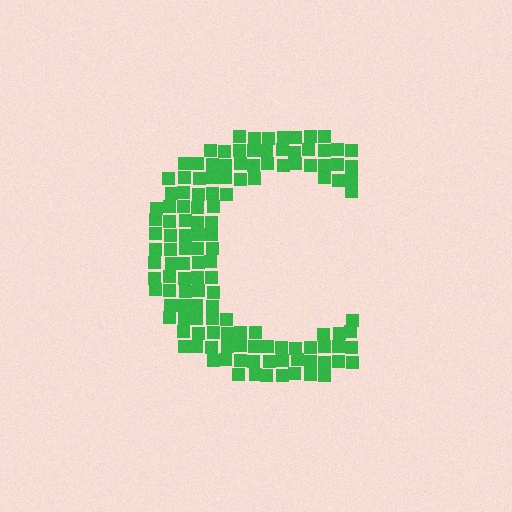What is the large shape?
The large shape is the letter C.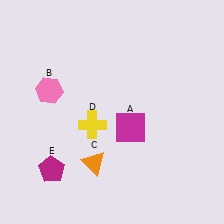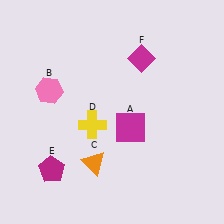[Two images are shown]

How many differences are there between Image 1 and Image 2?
There is 1 difference between the two images.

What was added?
A magenta diamond (F) was added in Image 2.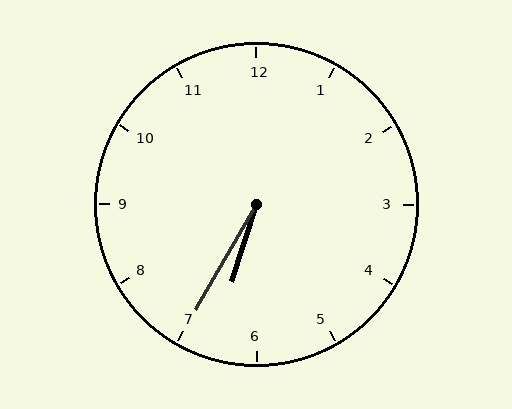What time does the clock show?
6:35.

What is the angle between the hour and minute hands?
Approximately 12 degrees.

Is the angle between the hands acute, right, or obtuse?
It is acute.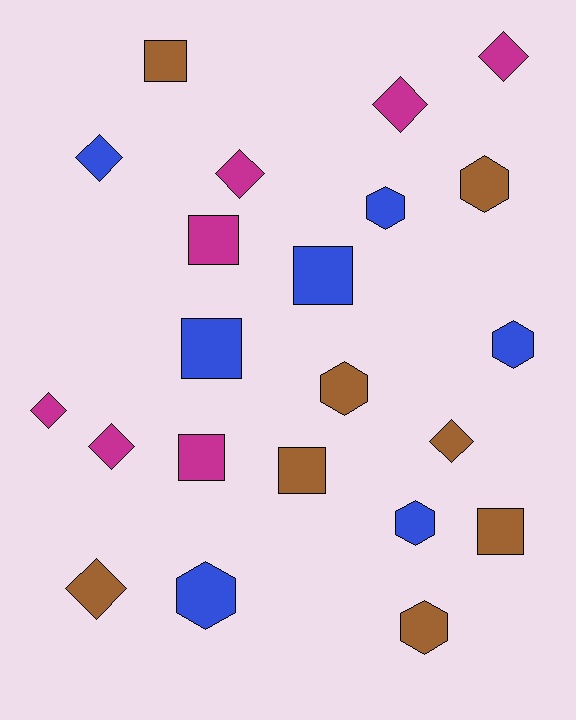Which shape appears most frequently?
Diamond, with 8 objects.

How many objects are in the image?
There are 22 objects.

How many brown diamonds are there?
There are 2 brown diamonds.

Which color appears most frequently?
Brown, with 8 objects.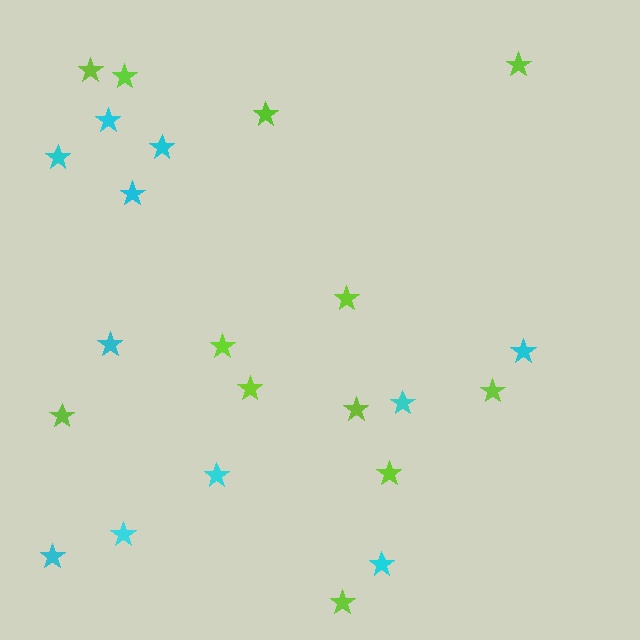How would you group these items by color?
There are 2 groups: one group of cyan stars (11) and one group of lime stars (12).